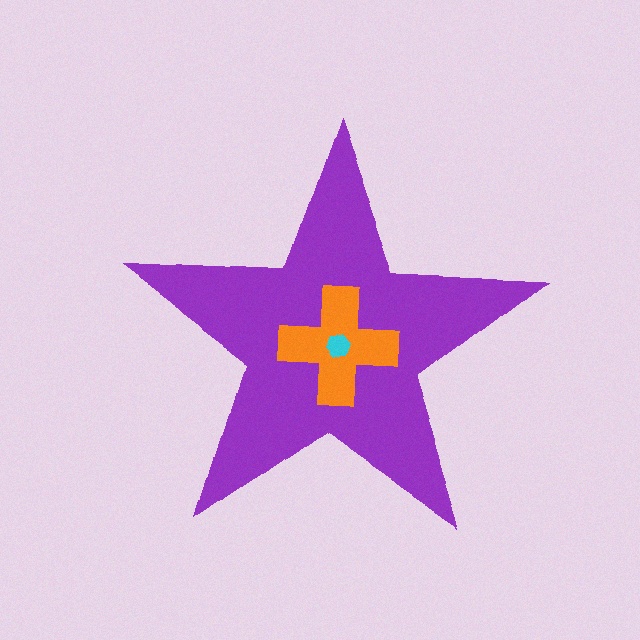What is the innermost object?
The cyan hexagon.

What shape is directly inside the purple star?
The orange cross.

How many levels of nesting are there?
3.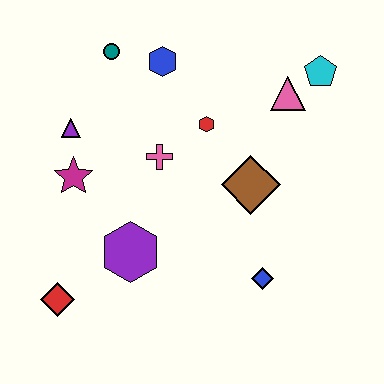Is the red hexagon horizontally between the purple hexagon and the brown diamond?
Yes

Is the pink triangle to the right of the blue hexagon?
Yes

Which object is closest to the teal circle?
The blue hexagon is closest to the teal circle.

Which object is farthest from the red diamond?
The cyan pentagon is farthest from the red diamond.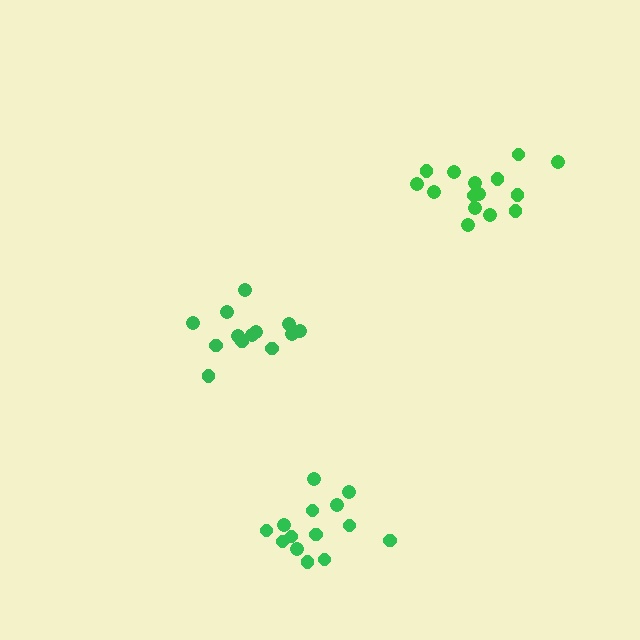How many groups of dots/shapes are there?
There are 3 groups.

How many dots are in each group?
Group 1: 14 dots, Group 2: 13 dots, Group 3: 15 dots (42 total).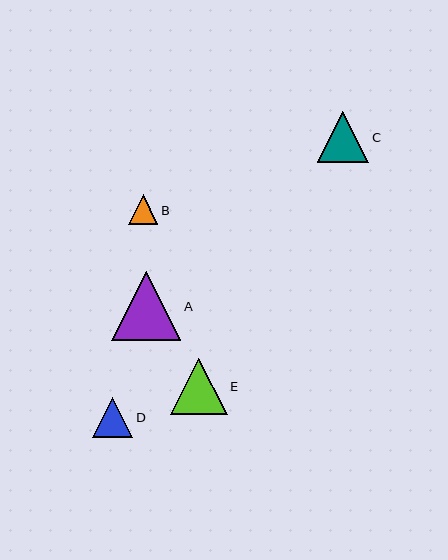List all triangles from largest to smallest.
From largest to smallest: A, E, C, D, B.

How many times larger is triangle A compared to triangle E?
Triangle A is approximately 1.2 times the size of triangle E.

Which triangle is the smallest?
Triangle B is the smallest with a size of approximately 30 pixels.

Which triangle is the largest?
Triangle A is the largest with a size of approximately 69 pixels.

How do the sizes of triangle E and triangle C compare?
Triangle E and triangle C are approximately the same size.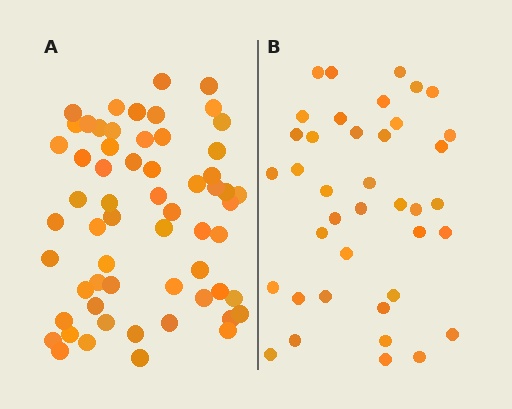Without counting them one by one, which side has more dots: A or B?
Region A (the left region) has more dots.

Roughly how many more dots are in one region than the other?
Region A has approximately 20 more dots than region B.